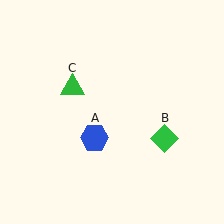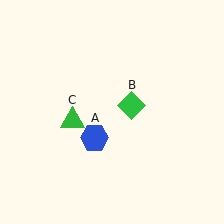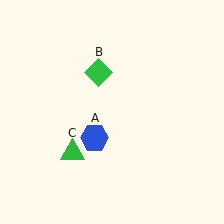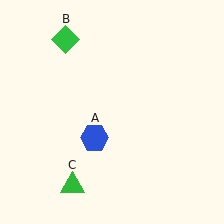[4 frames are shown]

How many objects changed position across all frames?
2 objects changed position: green diamond (object B), green triangle (object C).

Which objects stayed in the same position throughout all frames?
Blue hexagon (object A) remained stationary.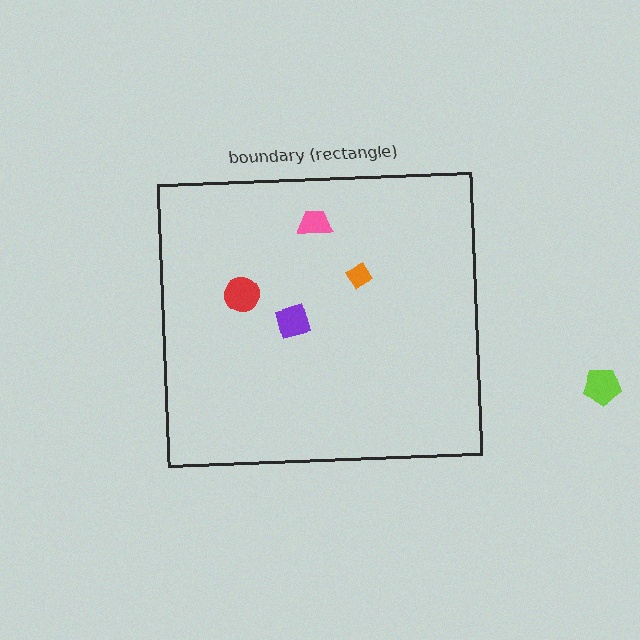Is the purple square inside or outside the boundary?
Inside.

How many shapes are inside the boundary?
4 inside, 1 outside.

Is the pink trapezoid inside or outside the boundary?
Inside.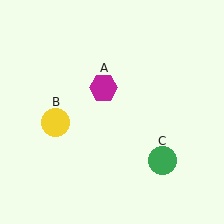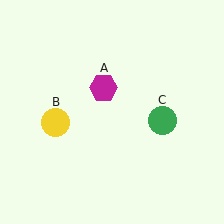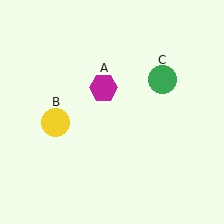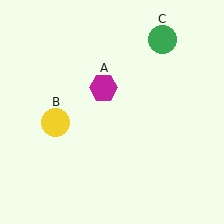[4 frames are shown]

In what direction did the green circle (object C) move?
The green circle (object C) moved up.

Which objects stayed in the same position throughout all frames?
Magenta hexagon (object A) and yellow circle (object B) remained stationary.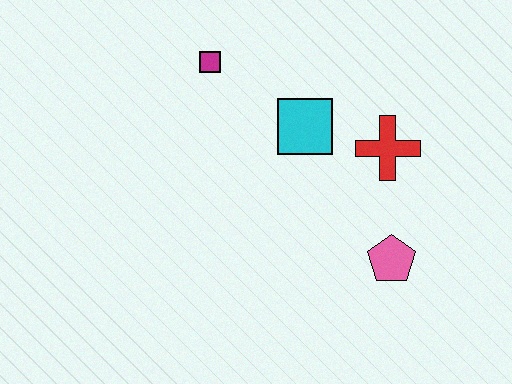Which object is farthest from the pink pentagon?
The magenta square is farthest from the pink pentagon.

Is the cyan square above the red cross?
Yes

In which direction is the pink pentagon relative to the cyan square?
The pink pentagon is below the cyan square.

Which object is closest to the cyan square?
The red cross is closest to the cyan square.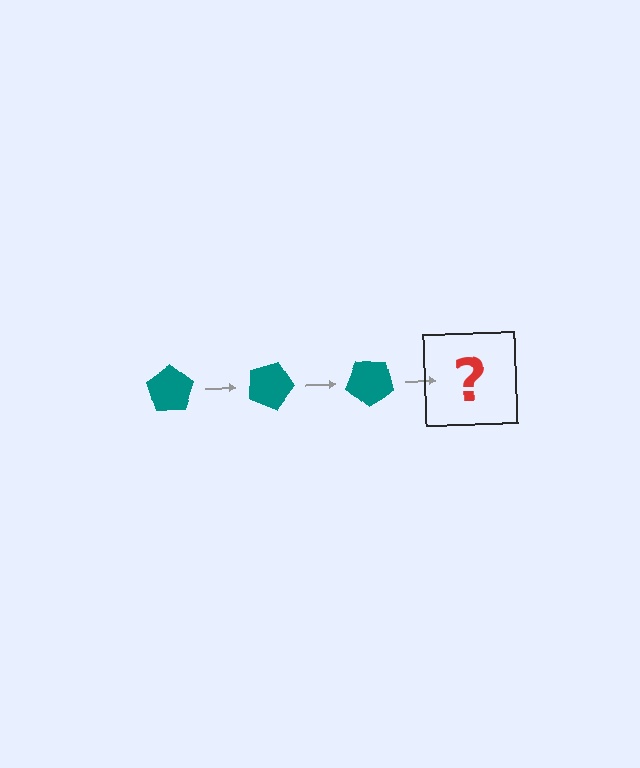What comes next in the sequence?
The next element should be a teal pentagon rotated 60 degrees.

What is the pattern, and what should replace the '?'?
The pattern is that the pentagon rotates 20 degrees each step. The '?' should be a teal pentagon rotated 60 degrees.